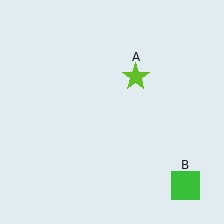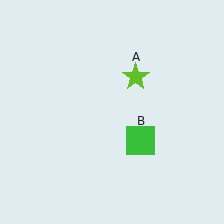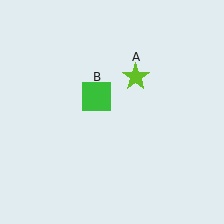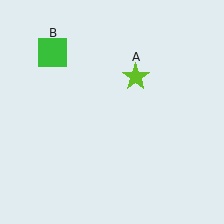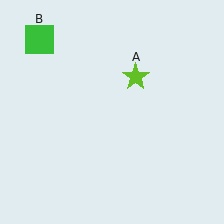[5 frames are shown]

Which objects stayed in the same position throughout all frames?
Lime star (object A) remained stationary.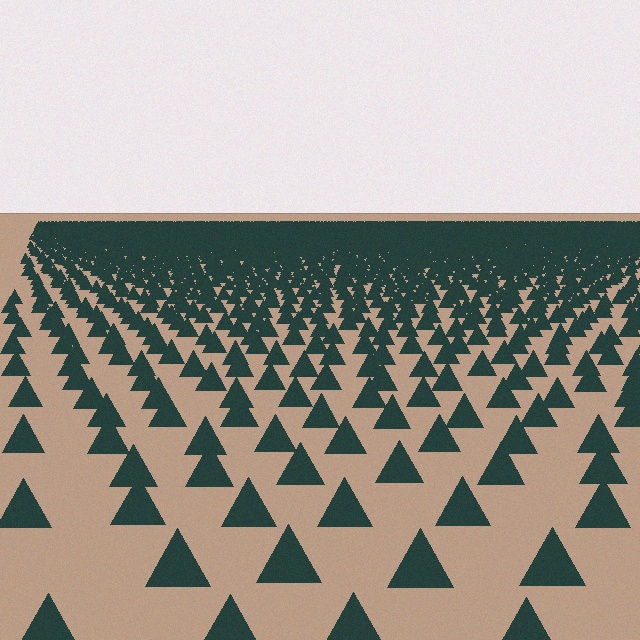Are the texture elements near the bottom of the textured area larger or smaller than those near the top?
Larger. Near the bottom, elements are closer to the viewer and appear at a bigger on-screen size.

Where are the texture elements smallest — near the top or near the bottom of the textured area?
Near the top.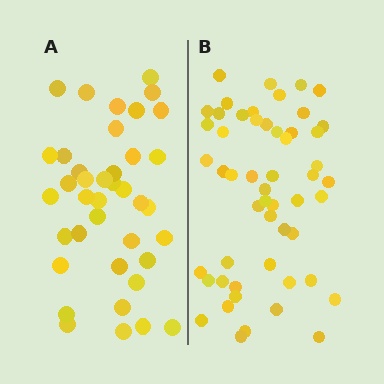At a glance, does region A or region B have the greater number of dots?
Region B (the right region) has more dots.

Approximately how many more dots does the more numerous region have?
Region B has approximately 15 more dots than region A.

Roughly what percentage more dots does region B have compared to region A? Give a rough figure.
About 35% more.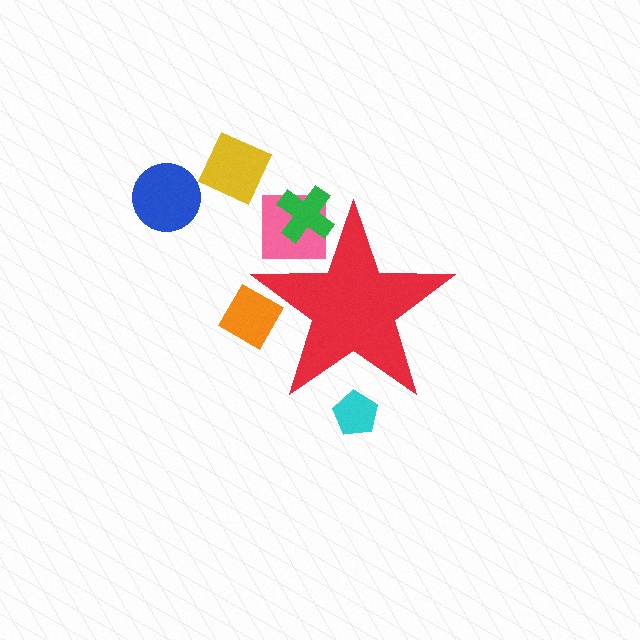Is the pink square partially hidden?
Yes, the pink square is partially hidden behind the red star.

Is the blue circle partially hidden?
No, the blue circle is fully visible.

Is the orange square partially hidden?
Yes, the orange square is partially hidden behind the red star.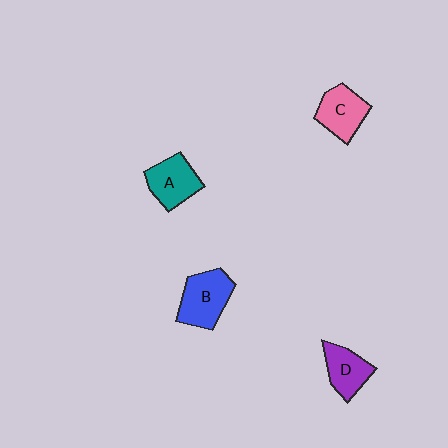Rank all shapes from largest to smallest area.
From largest to smallest: B (blue), A (teal), C (pink), D (purple).